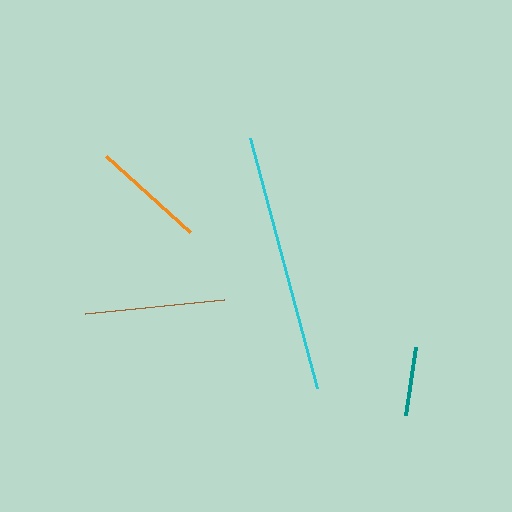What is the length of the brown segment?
The brown segment is approximately 140 pixels long.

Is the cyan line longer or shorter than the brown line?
The cyan line is longer than the brown line.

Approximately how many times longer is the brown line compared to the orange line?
The brown line is approximately 1.2 times the length of the orange line.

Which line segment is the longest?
The cyan line is the longest at approximately 258 pixels.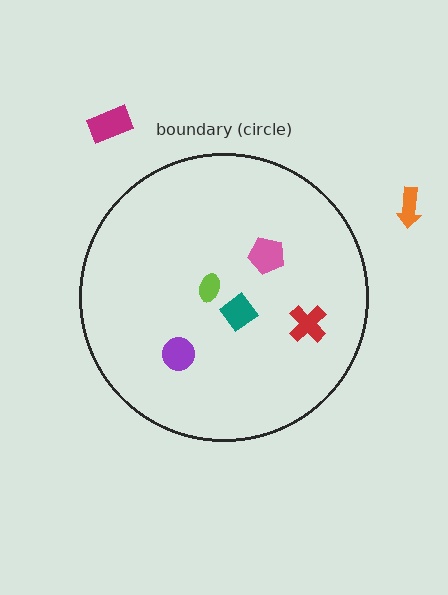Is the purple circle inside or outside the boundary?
Inside.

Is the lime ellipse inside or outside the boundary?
Inside.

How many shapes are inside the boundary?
5 inside, 2 outside.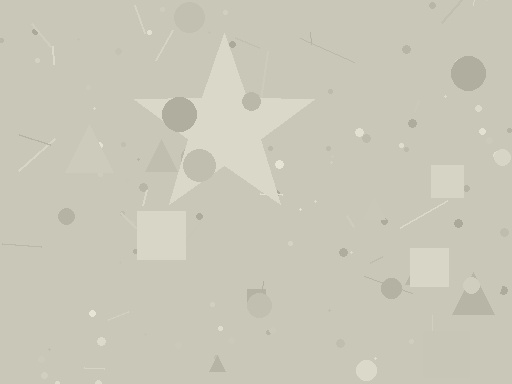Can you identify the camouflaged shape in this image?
The camouflaged shape is a star.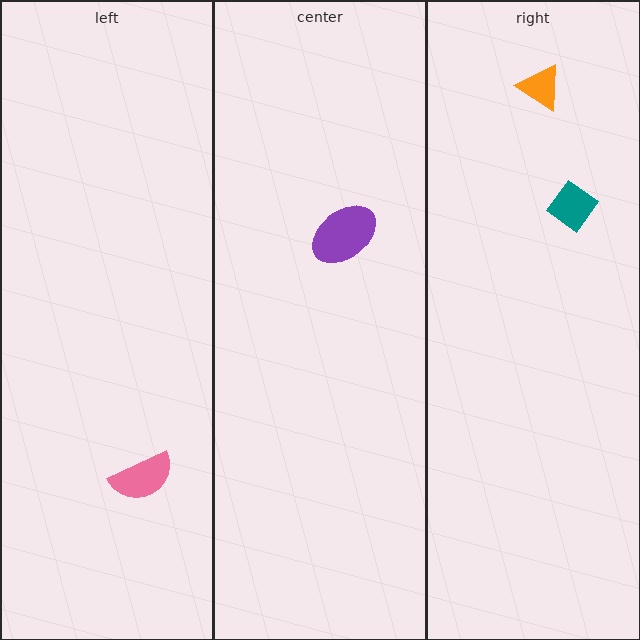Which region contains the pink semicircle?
The left region.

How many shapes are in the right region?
2.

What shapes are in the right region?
The orange triangle, the teal diamond.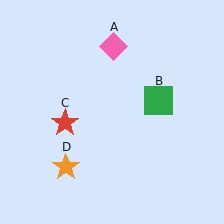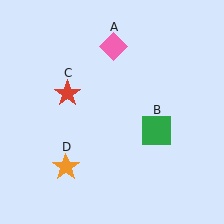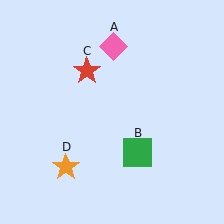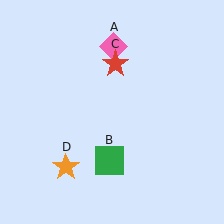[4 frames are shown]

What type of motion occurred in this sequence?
The green square (object B), red star (object C) rotated clockwise around the center of the scene.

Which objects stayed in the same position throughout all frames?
Pink diamond (object A) and orange star (object D) remained stationary.